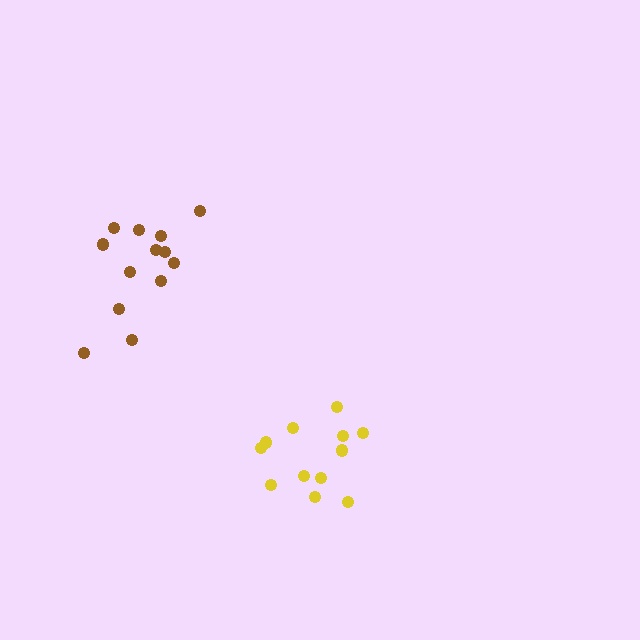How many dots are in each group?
Group 1: 13 dots, Group 2: 12 dots (25 total).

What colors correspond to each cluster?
The clusters are colored: brown, yellow.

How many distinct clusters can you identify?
There are 2 distinct clusters.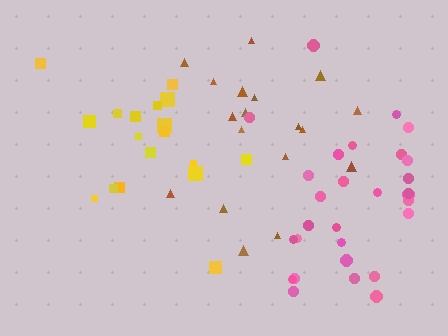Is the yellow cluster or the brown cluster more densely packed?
Brown.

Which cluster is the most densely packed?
Pink.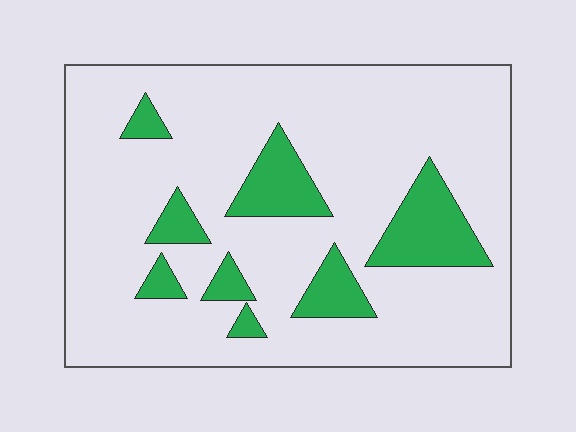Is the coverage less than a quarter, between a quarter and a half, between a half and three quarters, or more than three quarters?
Less than a quarter.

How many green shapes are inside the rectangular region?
8.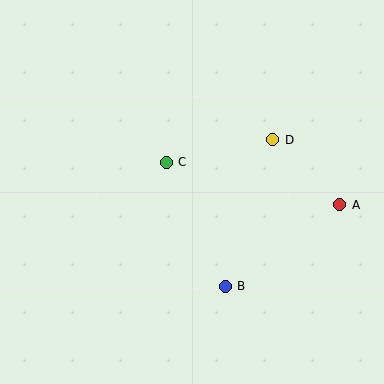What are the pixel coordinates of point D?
Point D is at (273, 140).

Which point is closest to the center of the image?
Point C at (166, 162) is closest to the center.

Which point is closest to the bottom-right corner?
Point A is closest to the bottom-right corner.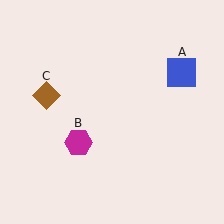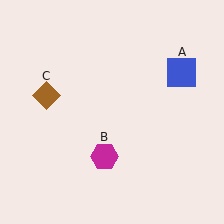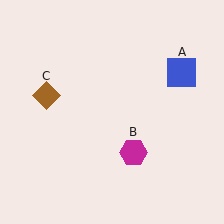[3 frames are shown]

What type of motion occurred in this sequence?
The magenta hexagon (object B) rotated counterclockwise around the center of the scene.